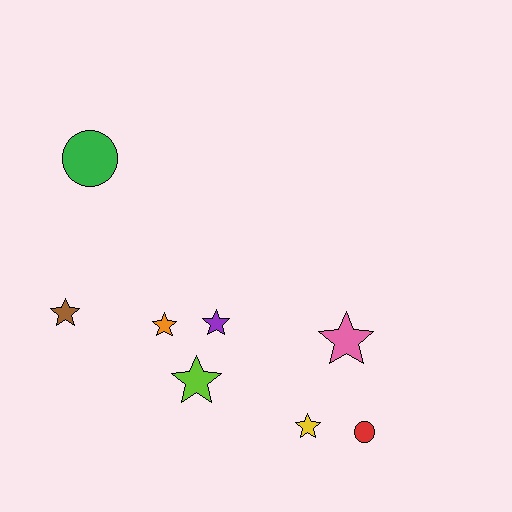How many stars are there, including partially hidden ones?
There are 6 stars.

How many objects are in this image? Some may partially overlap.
There are 8 objects.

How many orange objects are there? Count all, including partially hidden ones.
There is 1 orange object.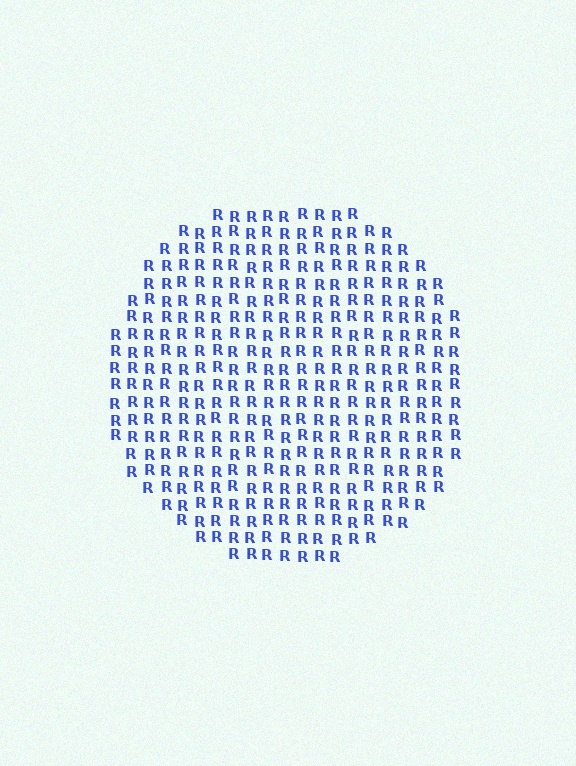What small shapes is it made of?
It is made of small letter R's.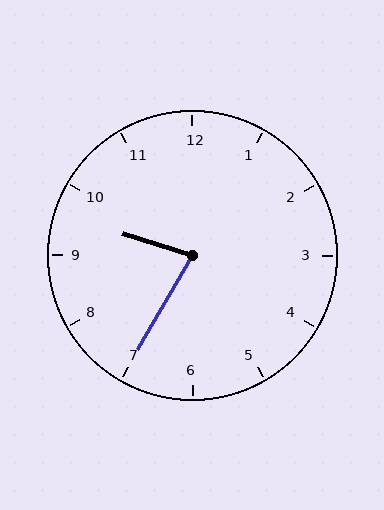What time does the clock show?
9:35.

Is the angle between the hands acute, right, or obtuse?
It is acute.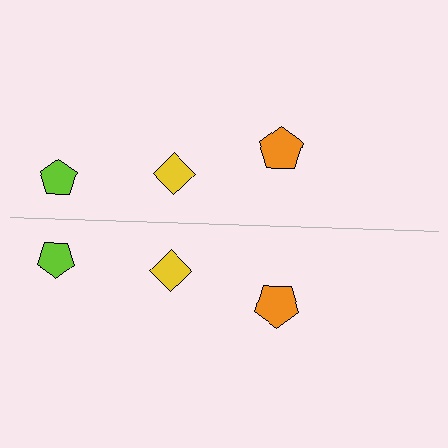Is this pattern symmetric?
Yes, this pattern has bilateral (reflection) symmetry.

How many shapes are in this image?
There are 6 shapes in this image.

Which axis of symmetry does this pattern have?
The pattern has a horizontal axis of symmetry running through the center of the image.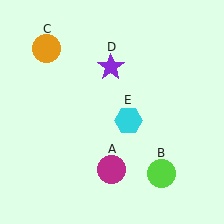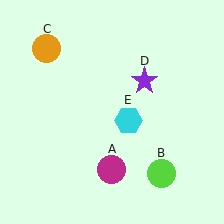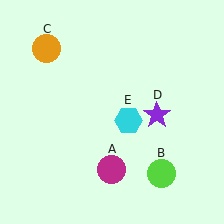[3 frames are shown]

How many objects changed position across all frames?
1 object changed position: purple star (object D).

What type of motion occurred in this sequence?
The purple star (object D) rotated clockwise around the center of the scene.